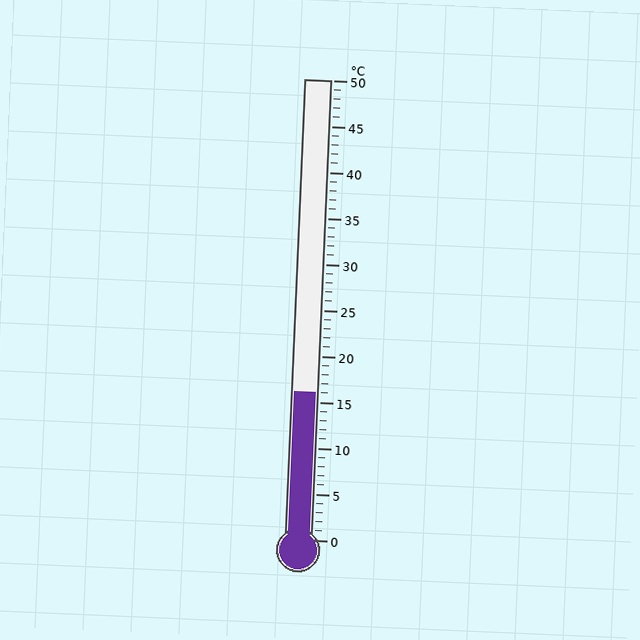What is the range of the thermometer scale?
The thermometer scale ranges from 0°C to 50°C.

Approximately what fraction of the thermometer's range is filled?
The thermometer is filled to approximately 30% of its range.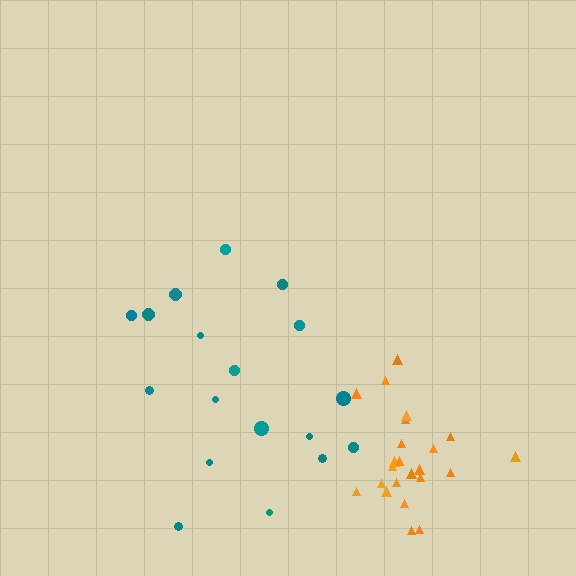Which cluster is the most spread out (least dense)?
Teal.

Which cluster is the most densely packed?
Orange.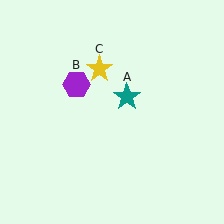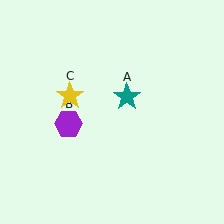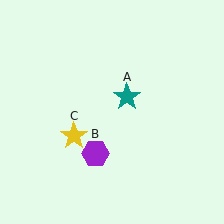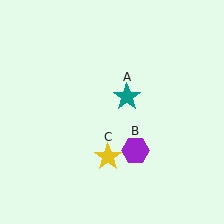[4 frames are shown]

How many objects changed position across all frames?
2 objects changed position: purple hexagon (object B), yellow star (object C).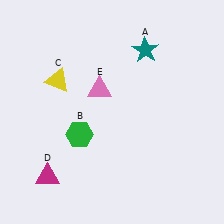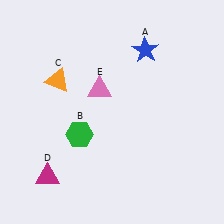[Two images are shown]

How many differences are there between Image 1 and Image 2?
There are 2 differences between the two images.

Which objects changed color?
A changed from teal to blue. C changed from yellow to orange.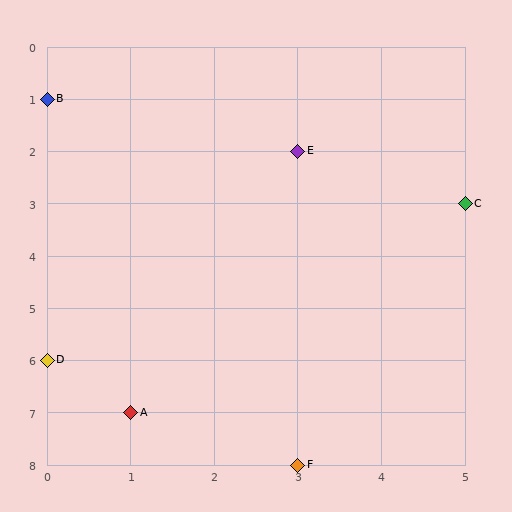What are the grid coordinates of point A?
Point A is at grid coordinates (1, 7).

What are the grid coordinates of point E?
Point E is at grid coordinates (3, 2).